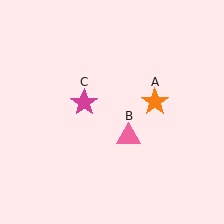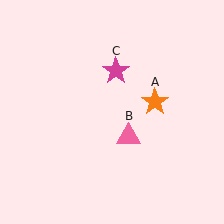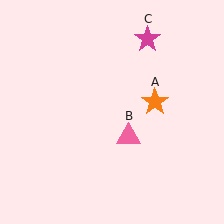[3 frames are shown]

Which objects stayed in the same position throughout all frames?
Orange star (object A) and pink triangle (object B) remained stationary.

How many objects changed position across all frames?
1 object changed position: magenta star (object C).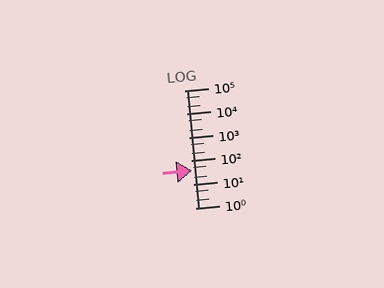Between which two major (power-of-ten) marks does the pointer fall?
The pointer is between 10 and 100.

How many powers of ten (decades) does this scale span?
The scale spans 5 decades, from 1 to 100000.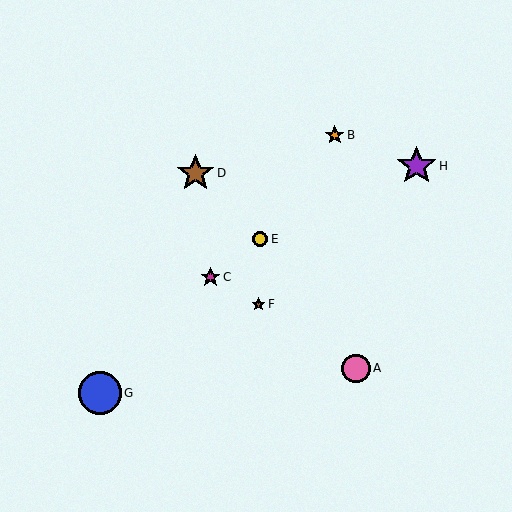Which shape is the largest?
The blue circle (labeled G) is the largest.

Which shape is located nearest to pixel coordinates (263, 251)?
The yellow circle (labeled E) at (260, 239) is nearest to that location.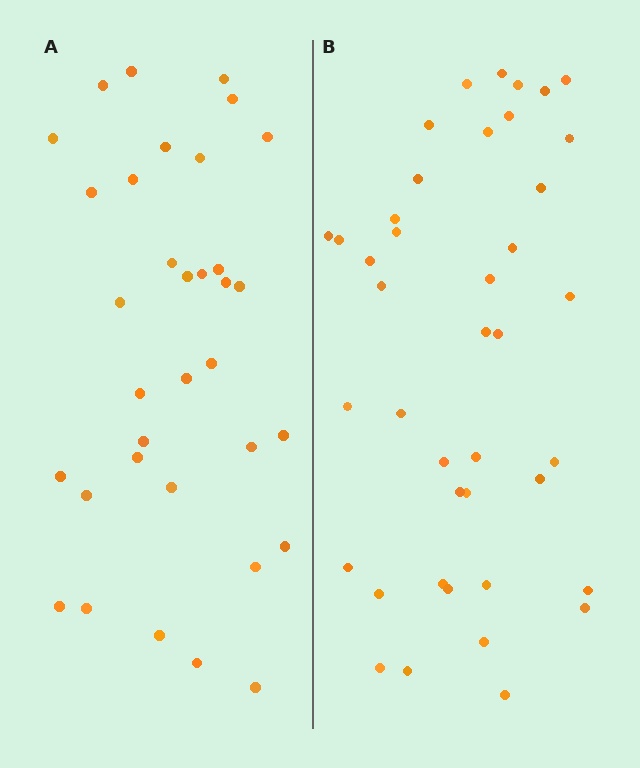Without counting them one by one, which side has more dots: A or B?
Region B (the right region) has more dots.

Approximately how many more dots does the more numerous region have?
Region B has roughly 8 or so more dots than region A.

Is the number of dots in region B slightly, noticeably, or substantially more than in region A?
Region B has only slightly more — the two regions are fairly close. The ratio is roughly 1.2 to 1.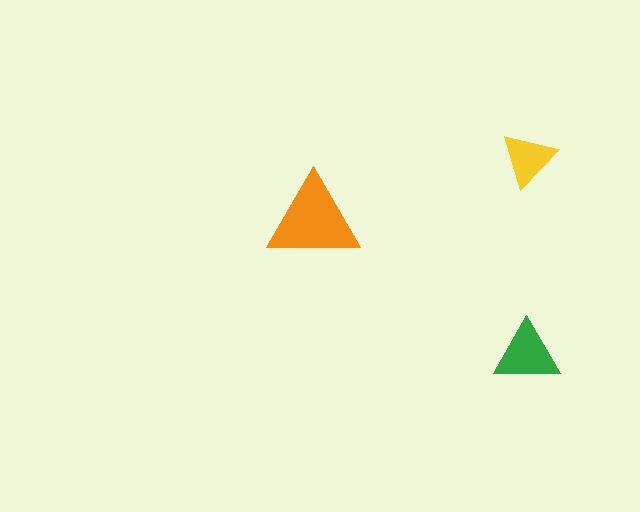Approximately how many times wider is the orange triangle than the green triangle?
About 1.5 times wider.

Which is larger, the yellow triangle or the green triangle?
The green one.